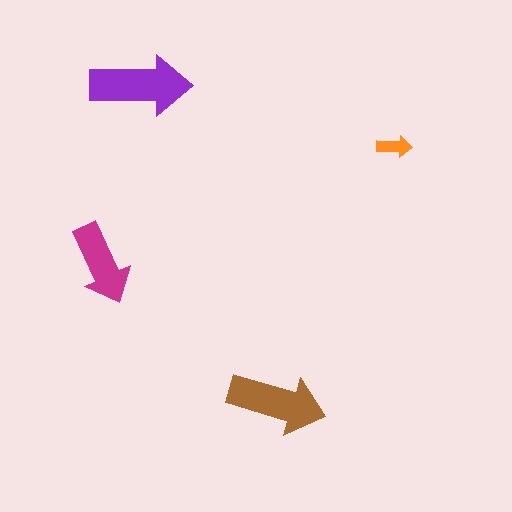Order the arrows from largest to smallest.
the purple one, the brown one, the magenta one, the orange one.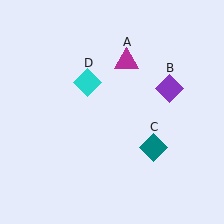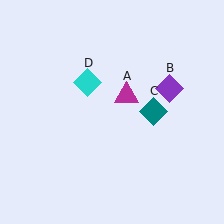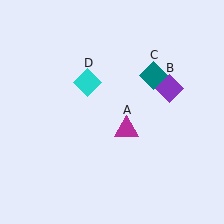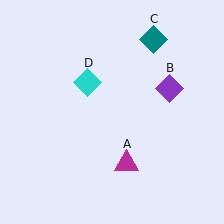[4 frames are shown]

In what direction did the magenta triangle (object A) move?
The magenta triangle (object A) moved down.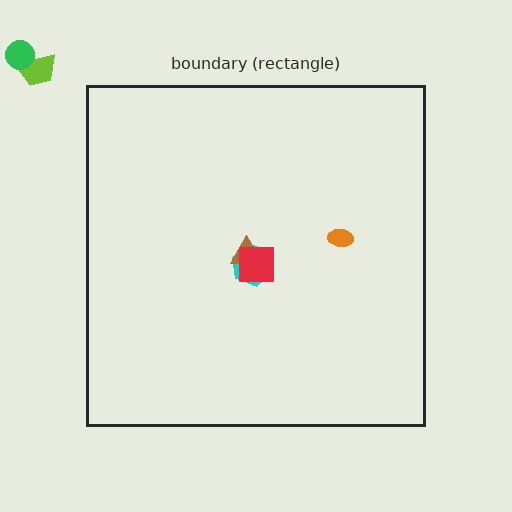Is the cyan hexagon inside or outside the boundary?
Inside.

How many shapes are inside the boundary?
4 inside, 2 outside.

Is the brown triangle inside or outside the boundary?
Inside.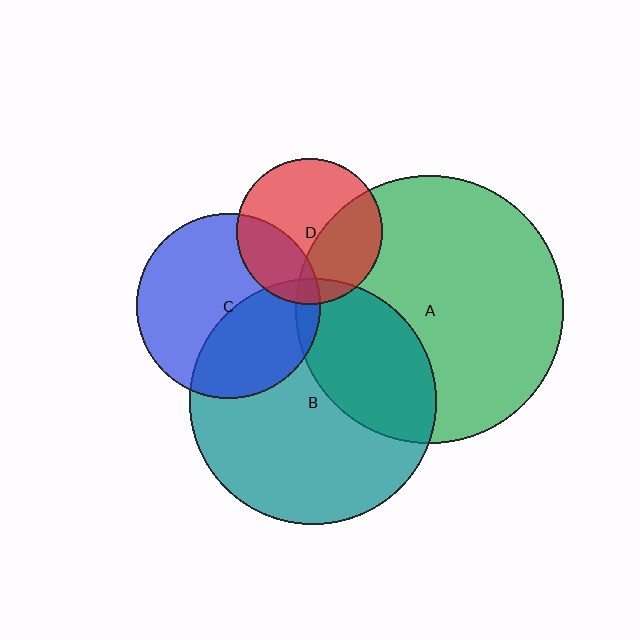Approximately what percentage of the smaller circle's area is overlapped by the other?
Approximately 5%.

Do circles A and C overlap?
Yes.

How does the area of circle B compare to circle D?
Approximately 2.8 times.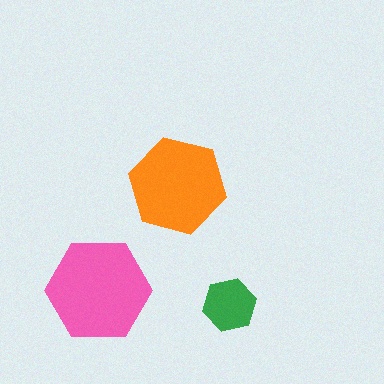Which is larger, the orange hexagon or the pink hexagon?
The pink one.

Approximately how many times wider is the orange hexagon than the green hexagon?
About 2 times wider.